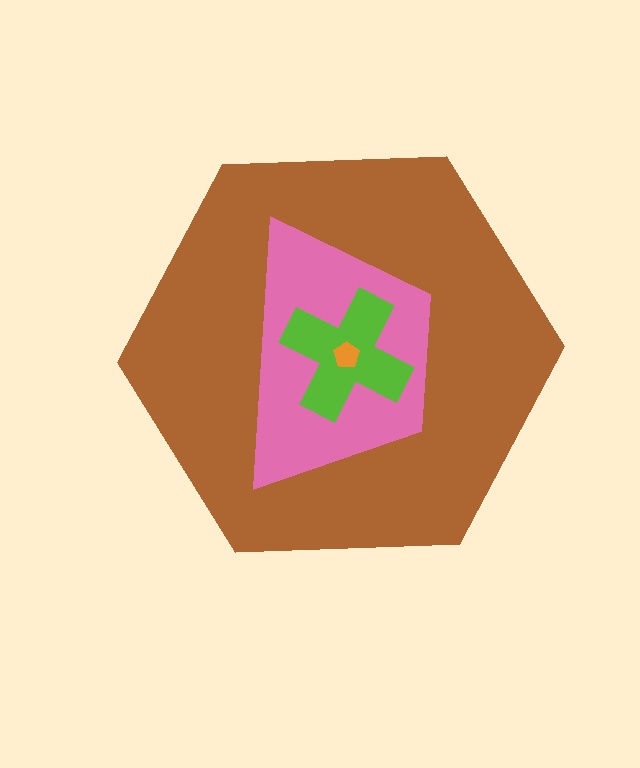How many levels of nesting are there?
4.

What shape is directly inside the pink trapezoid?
The lime cross.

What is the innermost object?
The orange pentagon.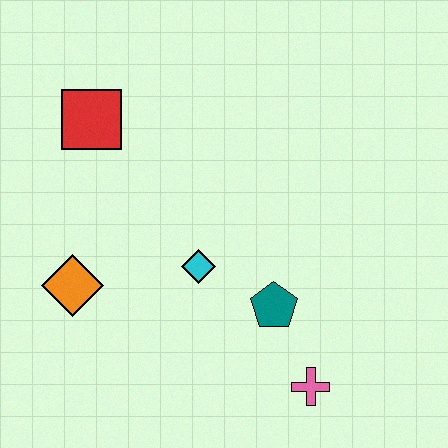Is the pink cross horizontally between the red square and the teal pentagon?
No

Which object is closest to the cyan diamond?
The teal pentagon is closest to the cyan diamond.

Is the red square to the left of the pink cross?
Yes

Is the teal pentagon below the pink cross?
No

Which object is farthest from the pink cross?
The red square is farthest from the pink cross.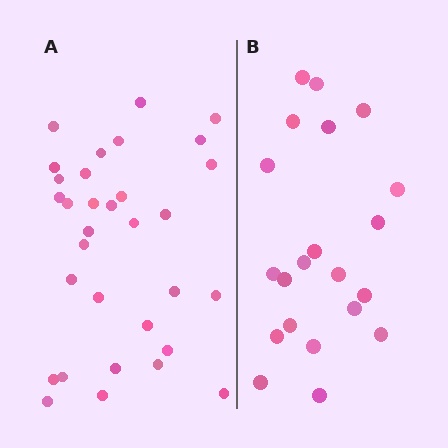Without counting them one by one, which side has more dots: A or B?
Region A (the left region) has more dots.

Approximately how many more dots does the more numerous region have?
Region A has roughly 12 or so more dots than region B.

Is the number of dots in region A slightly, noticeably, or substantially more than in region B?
Region A has substantially more. The ratio is roughly 1.5 to 1.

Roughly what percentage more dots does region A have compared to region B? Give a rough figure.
About 50% more.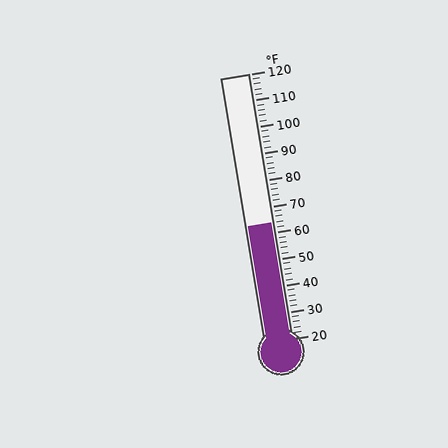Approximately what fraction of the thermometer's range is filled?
The thermometer is filled to approximately 45% of its range.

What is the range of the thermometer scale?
The thermometer scale ranges from 20°F to 120°F.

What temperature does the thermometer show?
The thermometer shows approximately 64°F.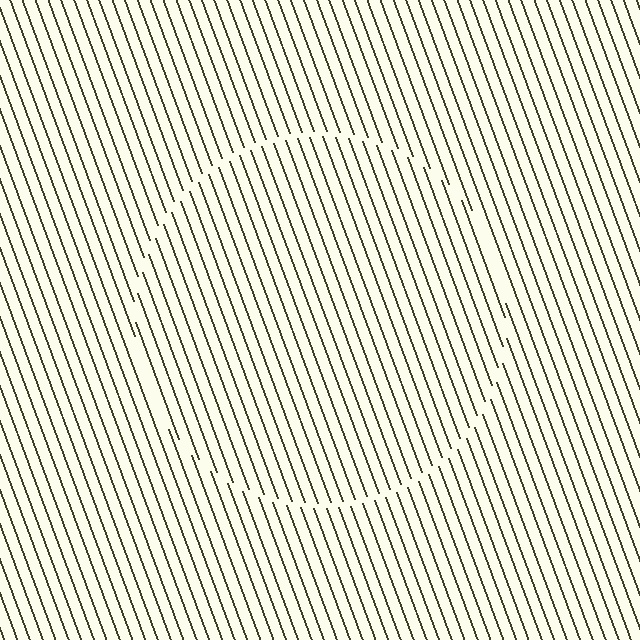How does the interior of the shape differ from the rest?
The interior of the shape contains the same grating, shifted by half a period — the contour is defined by the phase discontinuity where line-ends from the inner and outer gratings abut.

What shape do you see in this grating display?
An illusory circle. The interior of the shape contains the same grating, shifted by half a period — the contour is defined by the phase discontinuity where line-ends from the inner and outer gratings abut.